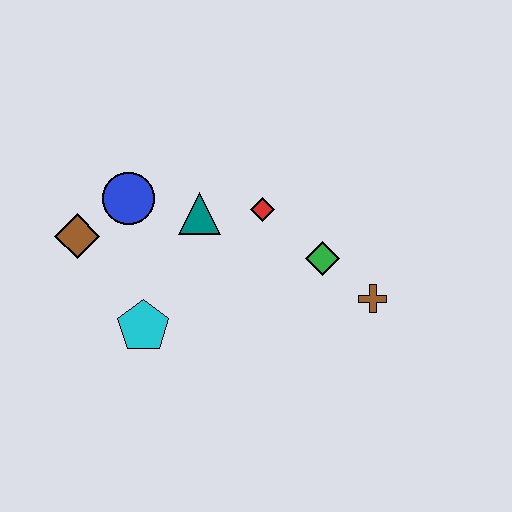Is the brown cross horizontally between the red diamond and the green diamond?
No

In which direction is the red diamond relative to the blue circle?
The red diamond is to the right of the blue circle.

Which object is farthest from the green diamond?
The brown diamond is farthest from the green diamond.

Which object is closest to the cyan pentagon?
The brown diamond is closest to the cyan pentagon.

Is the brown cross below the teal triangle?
Yes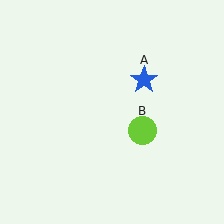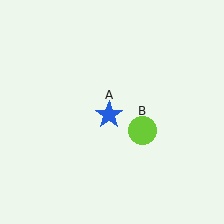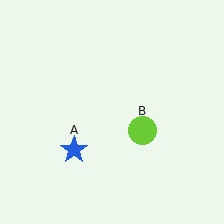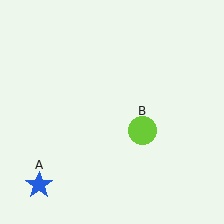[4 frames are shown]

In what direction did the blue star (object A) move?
The blue star (object A) moved down and to the left.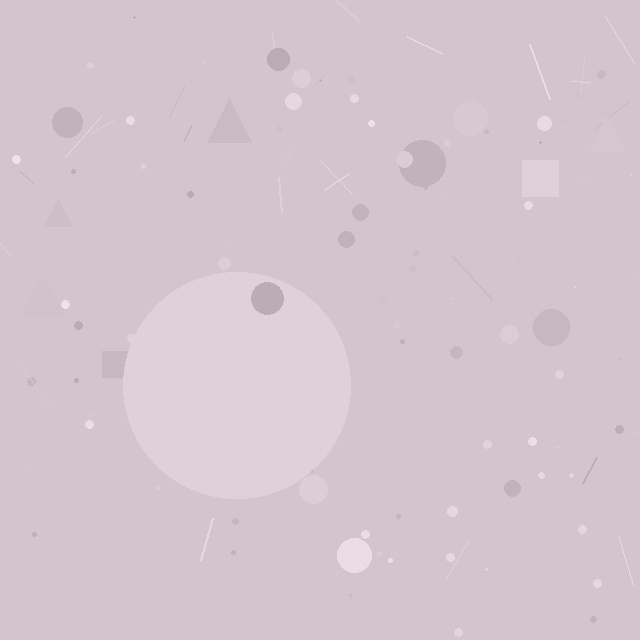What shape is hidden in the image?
A circle is hidden in the image.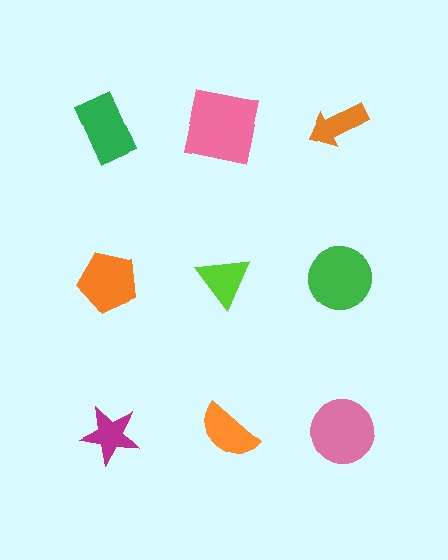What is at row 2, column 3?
A green circle.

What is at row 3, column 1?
A magenta star.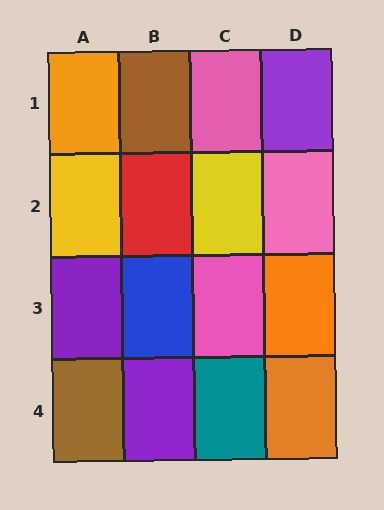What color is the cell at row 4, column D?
Orange.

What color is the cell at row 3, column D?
Orange.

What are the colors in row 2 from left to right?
Yellow, red, yellow, pink.